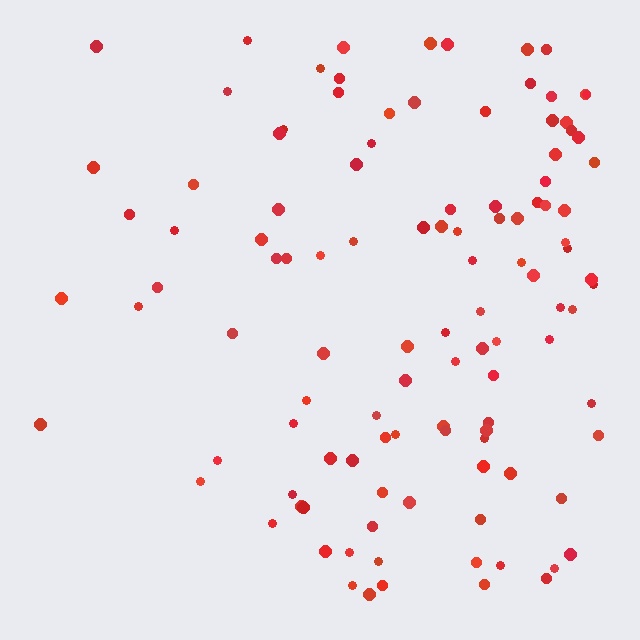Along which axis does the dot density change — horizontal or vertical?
Horizontal.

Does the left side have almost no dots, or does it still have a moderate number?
Still a moderate number, just noticeably fewer than the right.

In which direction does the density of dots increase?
From left to right, with the right side densest.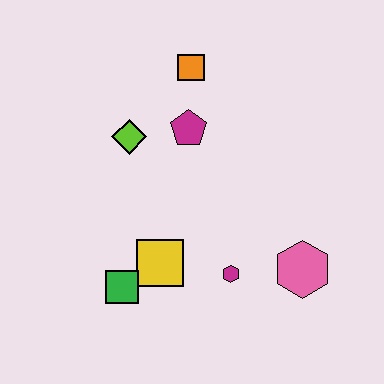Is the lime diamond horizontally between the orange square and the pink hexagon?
No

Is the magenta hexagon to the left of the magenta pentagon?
No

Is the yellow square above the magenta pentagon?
No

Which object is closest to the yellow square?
The green square is closest to the yellow square.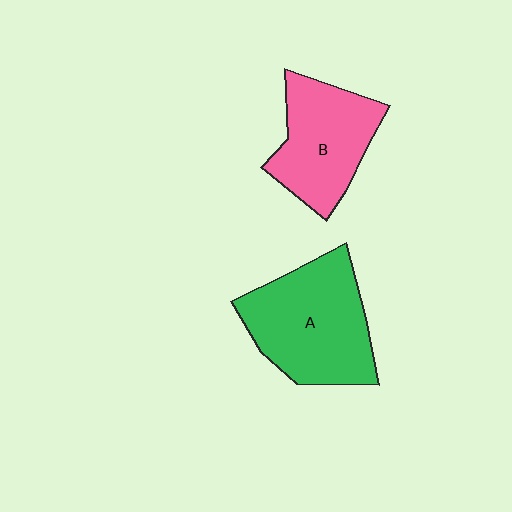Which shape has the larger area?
Shape A (green).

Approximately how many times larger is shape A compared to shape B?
Approximately 1.3 times.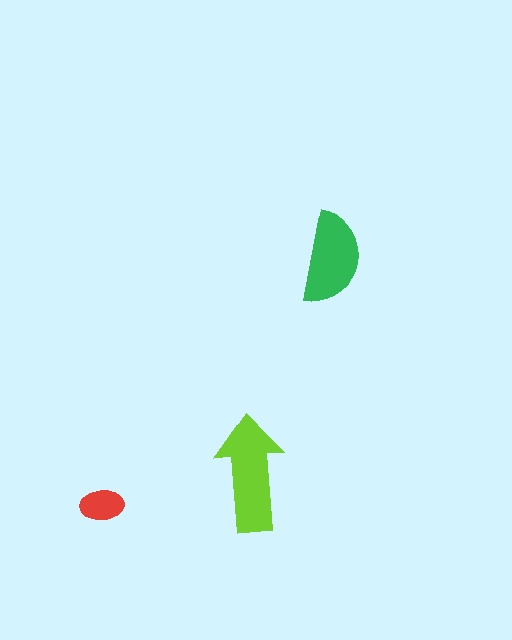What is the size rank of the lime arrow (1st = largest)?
1st.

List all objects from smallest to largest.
The red ellipse, the green semicircle, the lime arrow.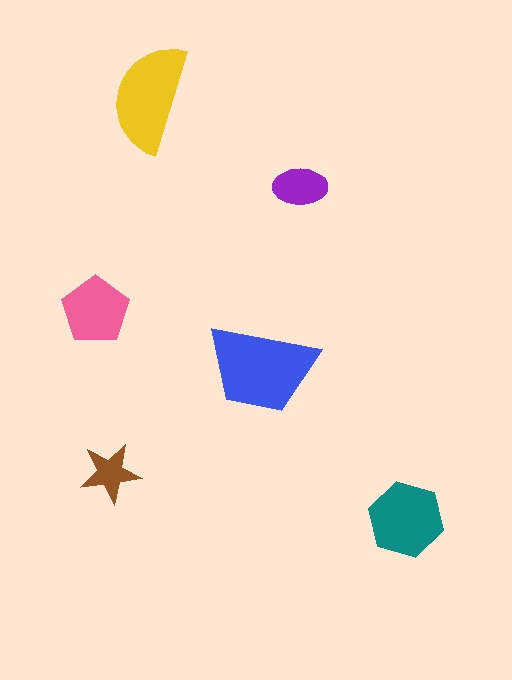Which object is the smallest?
The brown star.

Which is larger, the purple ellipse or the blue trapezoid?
The blue trapezoid.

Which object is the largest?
The blue trapezoid.